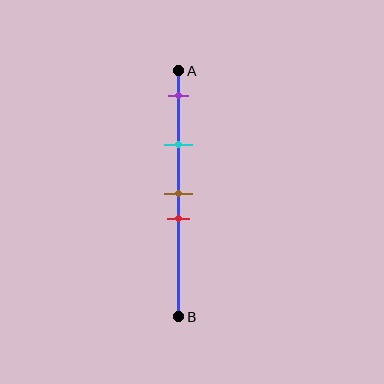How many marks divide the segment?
There are 4 marks dividing the segment.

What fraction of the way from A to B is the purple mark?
The purple mark is approximately 10% (0.1) of the way from A to B.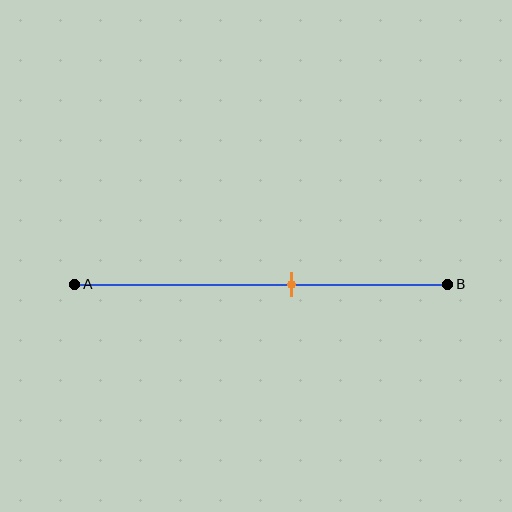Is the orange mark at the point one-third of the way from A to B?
No, the mark is at about 60% from A, not at the 33% one-third point.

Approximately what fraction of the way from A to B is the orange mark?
The orange mark is approximately 60% of the way from A to B.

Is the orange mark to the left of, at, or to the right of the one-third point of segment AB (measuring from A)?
The orange mark is to the right of the one-third point of segment AB.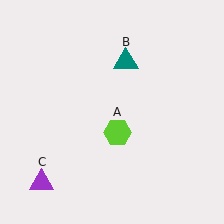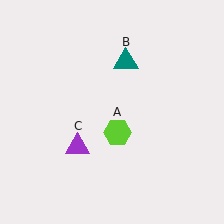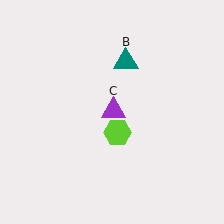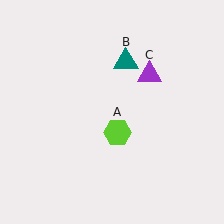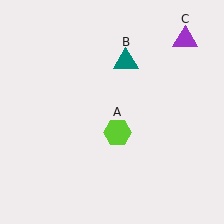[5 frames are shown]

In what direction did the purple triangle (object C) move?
The purple triangle (object C) moved up and to the right.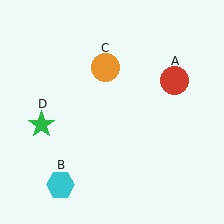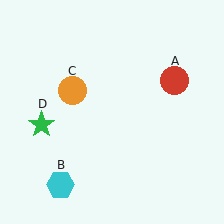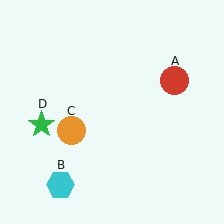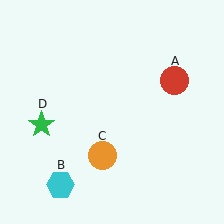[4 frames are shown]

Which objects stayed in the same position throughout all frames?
Red circle (object A) and cyan hexagon (object B) and green star (object D) remained stationary.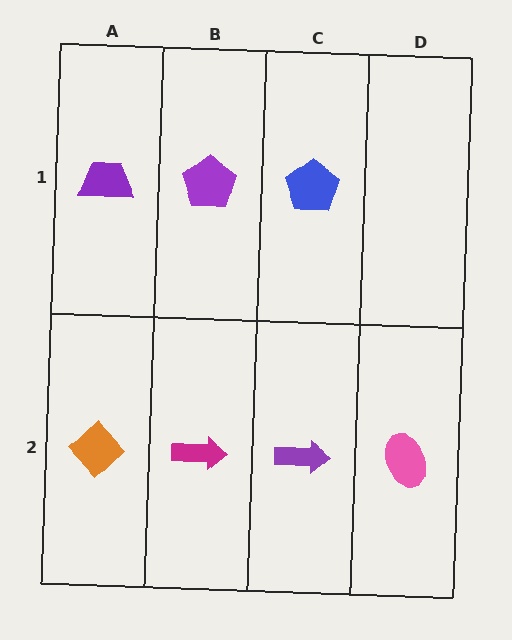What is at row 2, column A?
An orange diamond.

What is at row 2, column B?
A magenta arrow.